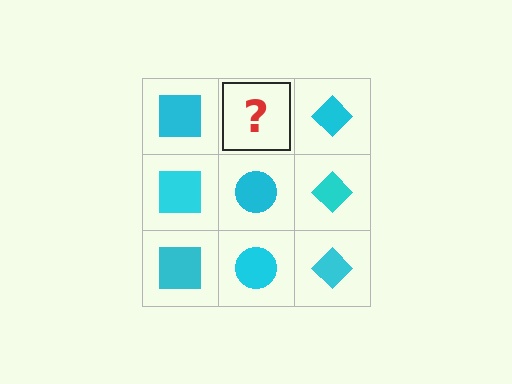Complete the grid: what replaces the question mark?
The question mark should be replaced with a cyan circle.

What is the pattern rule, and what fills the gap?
The rule is that each column has a consistent shape. The gap should be filled with a cyan circle.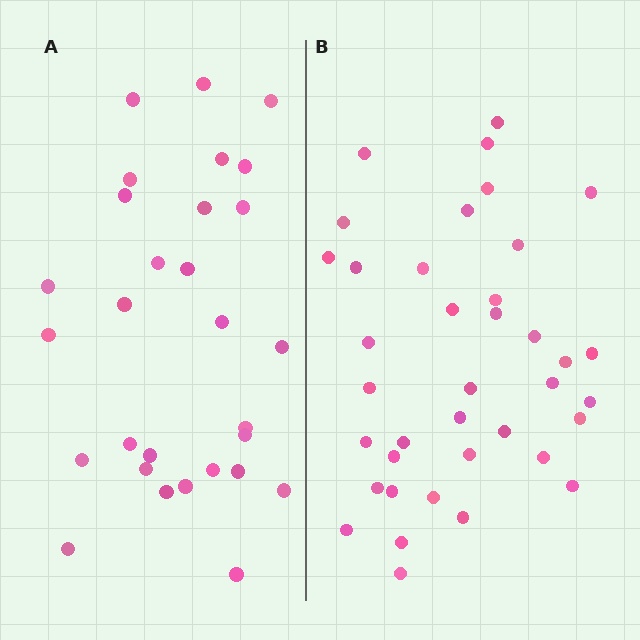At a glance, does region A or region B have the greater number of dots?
Region B (the right region) has more dots.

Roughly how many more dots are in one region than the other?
Region B has roughly 8 or so more dots than region A.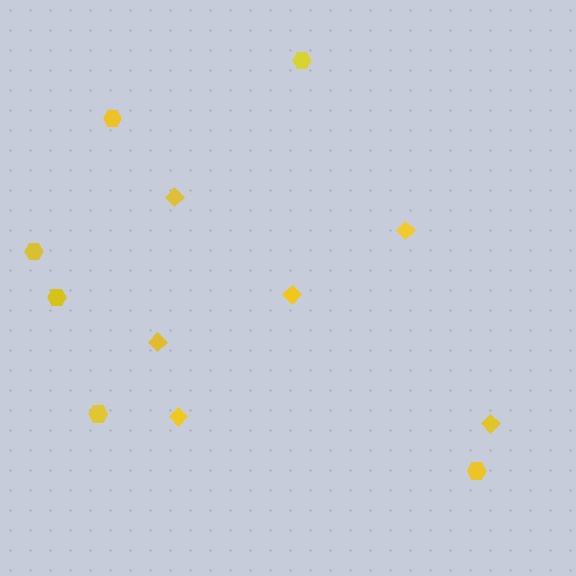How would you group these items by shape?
There are 2 groups: one group of hexagons (6) and one group of diamonds (6).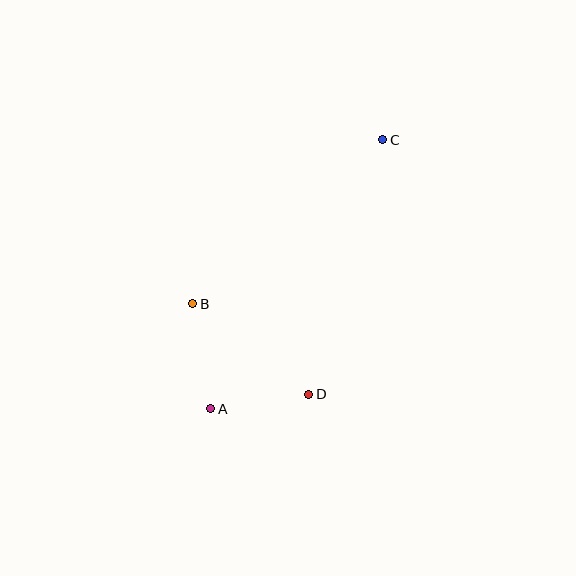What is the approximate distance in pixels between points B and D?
The distance between B and D is approximately 147 pixels.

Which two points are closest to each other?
Points A and D are closest to each other.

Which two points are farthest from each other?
Points A and C are farthest from each other.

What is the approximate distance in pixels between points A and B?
The distance between A and B is approximately 106 pixels.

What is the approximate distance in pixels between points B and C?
The distance between B and C is approximately 251 pixels.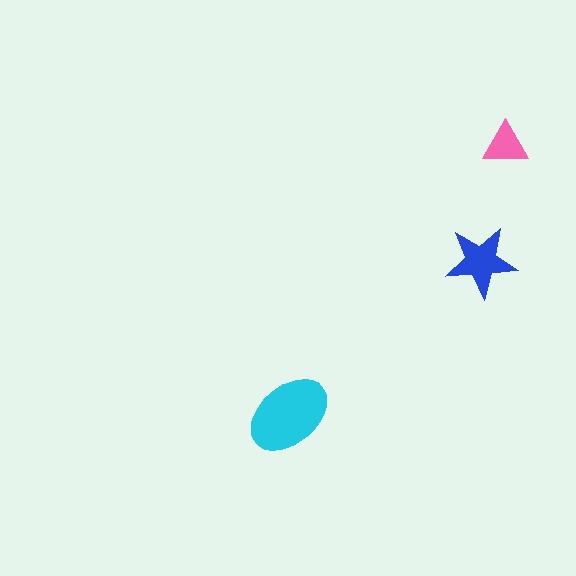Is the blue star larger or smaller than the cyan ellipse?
Smaller.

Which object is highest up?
The pink triangle is topmost.